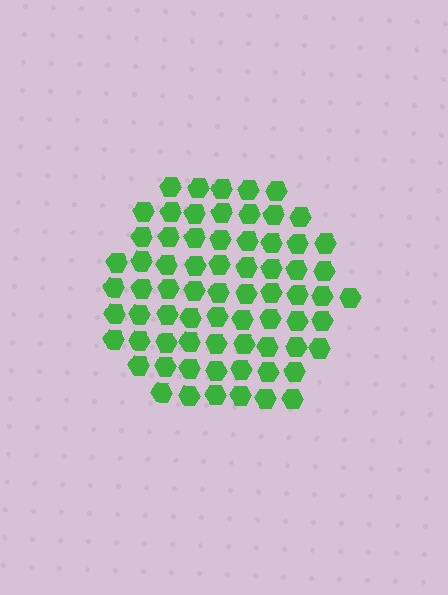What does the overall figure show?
The overall figure shows a hexagon.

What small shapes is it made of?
It is made of small hexagons.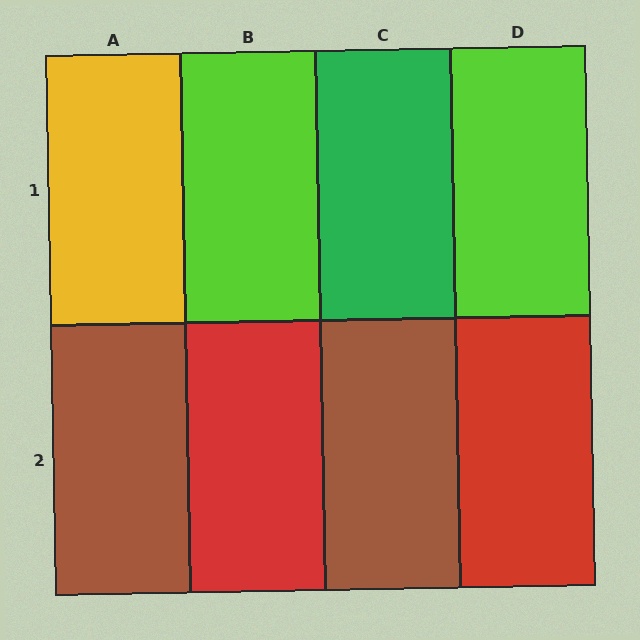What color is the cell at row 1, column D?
Lime.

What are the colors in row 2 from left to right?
Brown, red, brown, red.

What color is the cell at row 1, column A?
Yellow.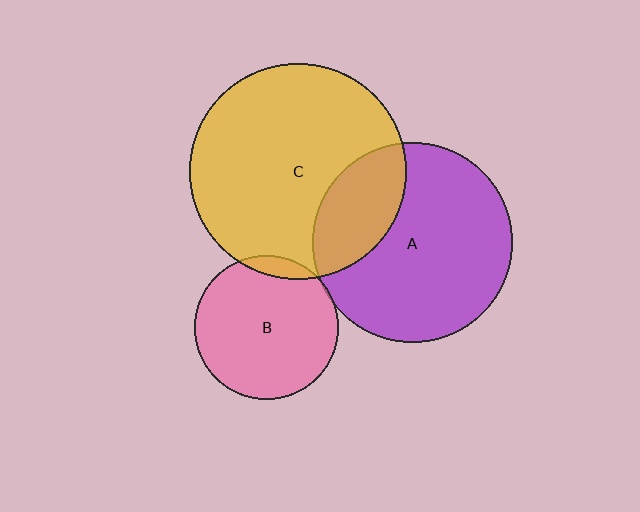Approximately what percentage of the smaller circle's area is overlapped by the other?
Approximately 25%.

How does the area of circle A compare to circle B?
Approximately 1.9 times.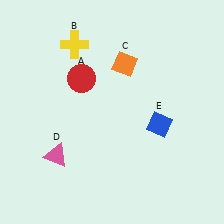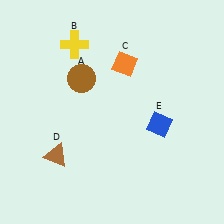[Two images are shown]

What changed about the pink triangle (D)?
In Image 1, D is pink. In Image 2, it changed to brown.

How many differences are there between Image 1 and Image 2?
There are 2 differences between the two images.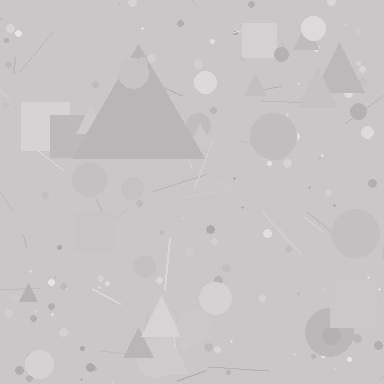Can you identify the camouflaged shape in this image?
The camouflaged shape is a triangle.